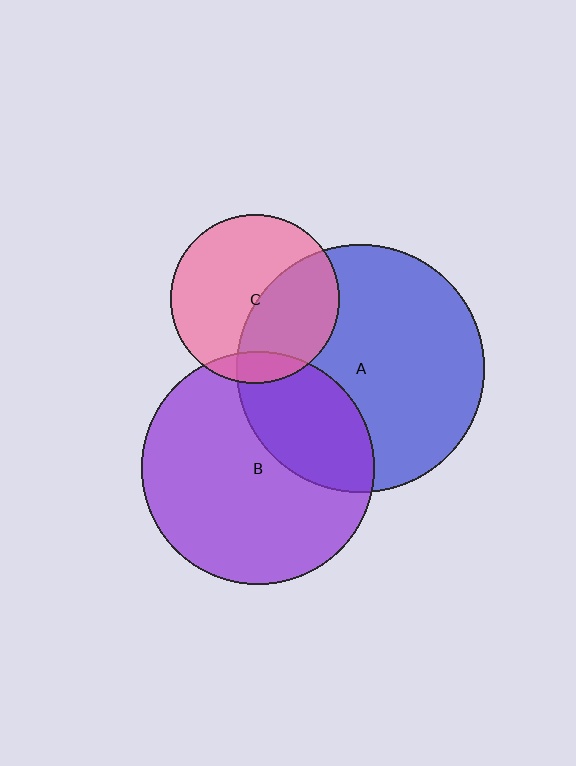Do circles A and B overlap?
Yes.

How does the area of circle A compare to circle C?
Approximately 2.1 times.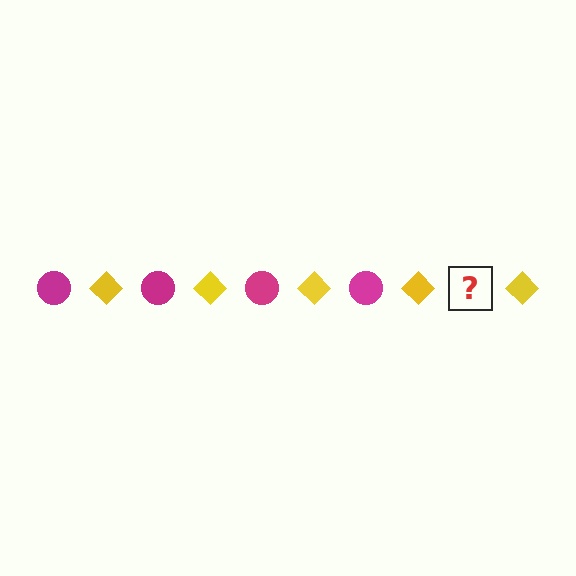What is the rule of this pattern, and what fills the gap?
The rule is that the pattern alternates between magenta circle and yellow diamond. The gap should be filled with a magenta circle.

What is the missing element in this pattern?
The missing element is a magenta circle.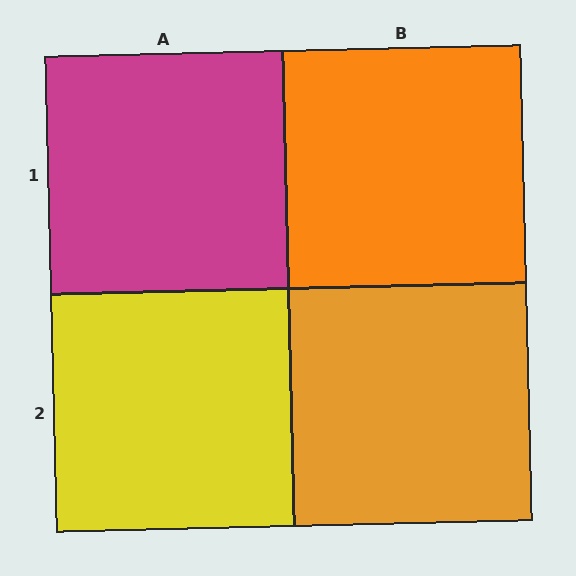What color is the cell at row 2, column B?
Orange.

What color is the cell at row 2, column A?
Yellow.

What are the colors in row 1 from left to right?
Magenta, orange.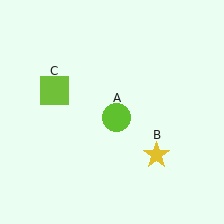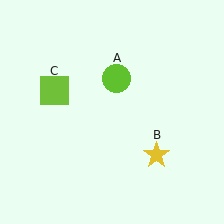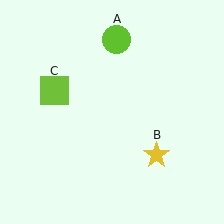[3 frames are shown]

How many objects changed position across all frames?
1 object changed position: lime circle (object A).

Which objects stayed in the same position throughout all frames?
Yellow star (object B) and lime square (object C) remained stationary.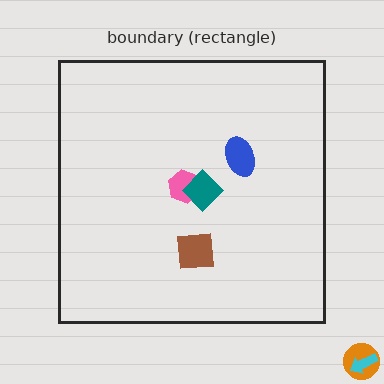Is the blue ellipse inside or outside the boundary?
Inside.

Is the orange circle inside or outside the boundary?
Outside.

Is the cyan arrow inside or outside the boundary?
Outside.